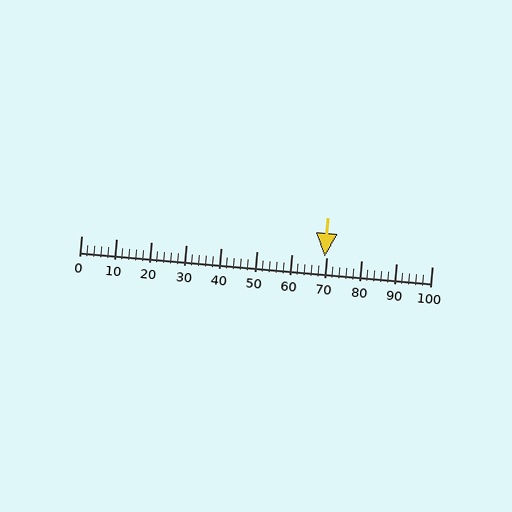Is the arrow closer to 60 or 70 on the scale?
The arrow is closer to 70.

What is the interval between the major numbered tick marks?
The major tick marks are spaced 10 units apart.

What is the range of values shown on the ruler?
The ruler shows values from 0 to 100.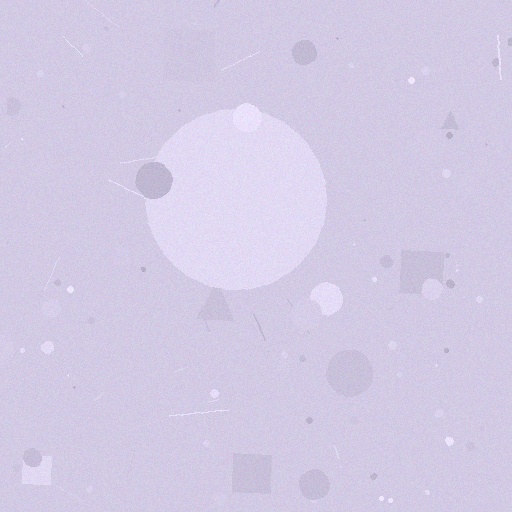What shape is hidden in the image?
A circle is hidden in the image.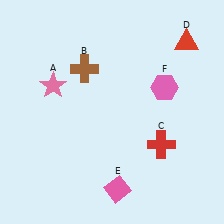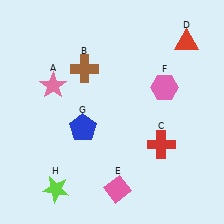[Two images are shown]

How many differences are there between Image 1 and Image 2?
There are 2 differences between the two images.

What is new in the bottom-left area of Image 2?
A blue pentagon (G) was added in the bottom-left area of Image 2.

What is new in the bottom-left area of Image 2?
A lime star (H) was added in the bottom-left area of Image 2.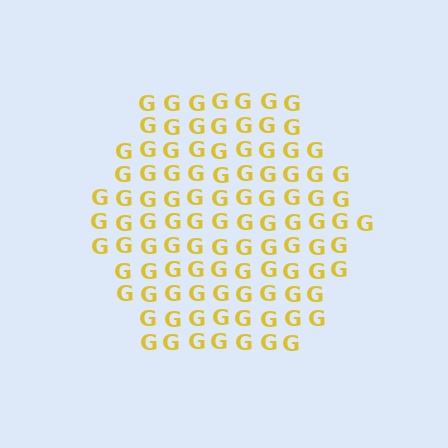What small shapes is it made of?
It is made of small letter G's.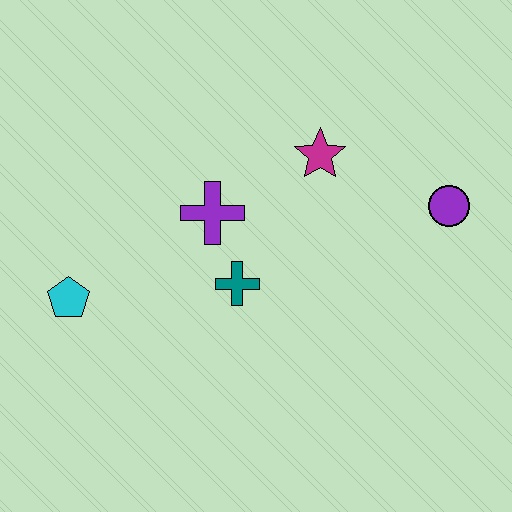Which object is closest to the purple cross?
The teal cross is closest to the purple cross.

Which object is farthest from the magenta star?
The cyan pentagon is farthest from the magenta star.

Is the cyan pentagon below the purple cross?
Yes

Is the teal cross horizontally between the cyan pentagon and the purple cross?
No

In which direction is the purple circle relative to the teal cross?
The purple circle is to the right of the teal cross.